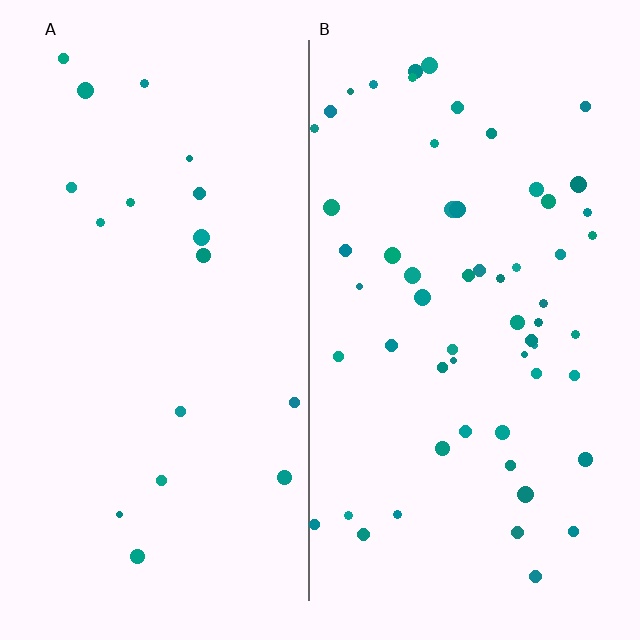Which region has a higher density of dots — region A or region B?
B (the right).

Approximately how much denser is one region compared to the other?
Approximately 3.2× — region B over region A.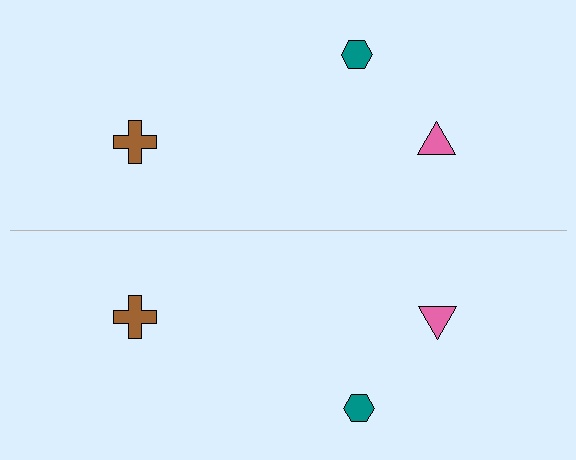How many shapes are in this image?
There are 6 shapes in this image.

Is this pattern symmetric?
Yes, this pattern has bilateral (reflection) symmetry.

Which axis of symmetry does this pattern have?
The pattern has a horizontal axis of symmetry running through the center of the image.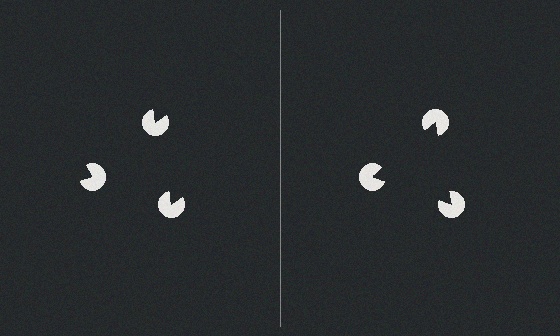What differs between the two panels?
The pac-man discs are positioned identically on both sides; only the wedge orientations differ. On the right they align to a triangle; on the left they are misaligned.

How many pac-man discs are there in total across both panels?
6 — 3 on each side.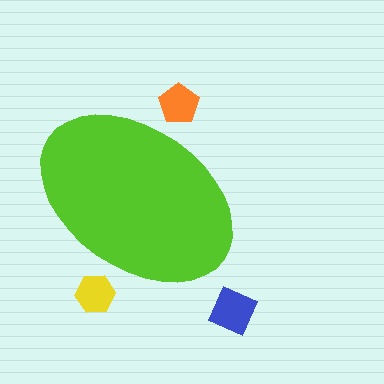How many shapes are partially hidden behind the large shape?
2 shapes are partially hidden.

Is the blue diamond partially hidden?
No, the blue diamond is fully visible.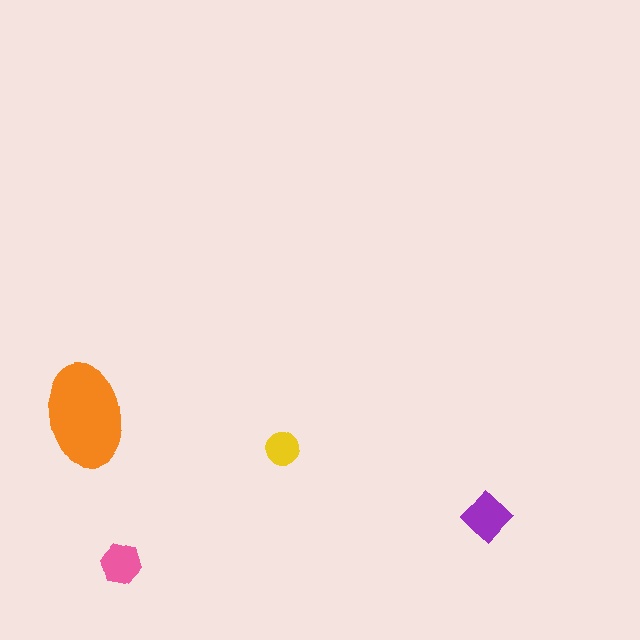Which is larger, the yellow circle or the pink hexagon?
The pink hexagon.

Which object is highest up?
The orange ellipse is topmost.